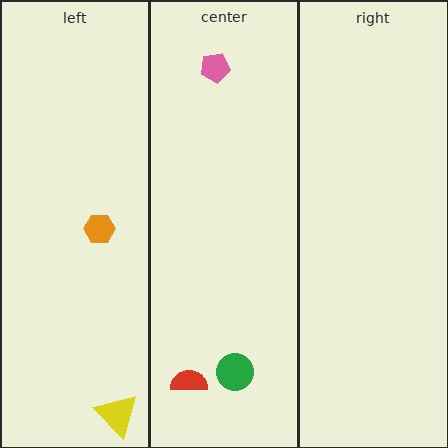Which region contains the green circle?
The center region.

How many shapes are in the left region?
2.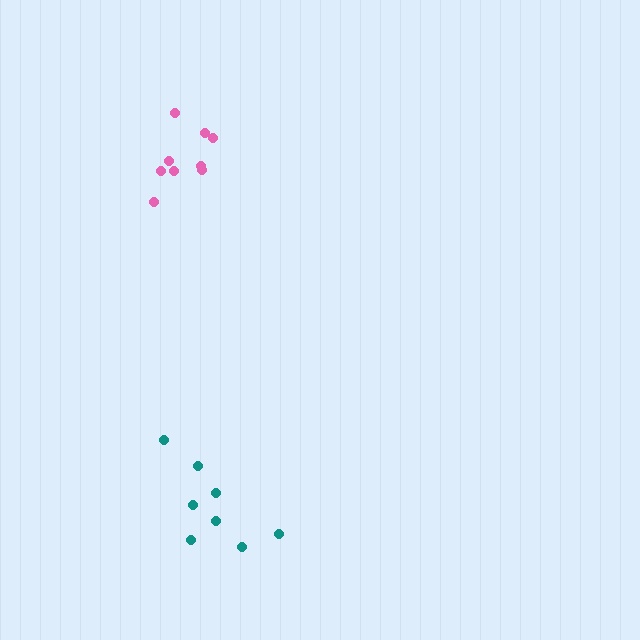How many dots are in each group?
Group 1: 9 dots, Group 2: 8 dots (17 total).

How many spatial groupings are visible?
There are 2 spatial groupings.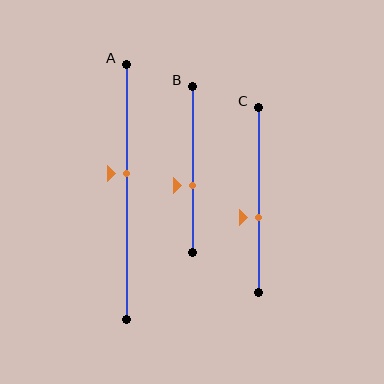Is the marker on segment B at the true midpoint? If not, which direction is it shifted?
No, the marker on segment B is shifted downward by about 10% of the segment length.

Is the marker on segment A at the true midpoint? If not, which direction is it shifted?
No, the marker on segment A is shifted upward by about 7% of the segment length.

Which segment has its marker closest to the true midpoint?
Segment A has its marker closest to the true midpoint.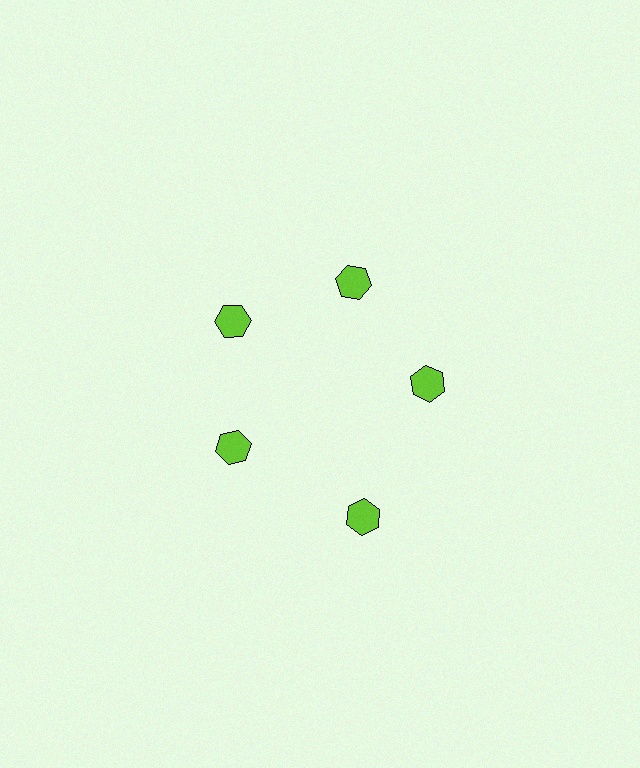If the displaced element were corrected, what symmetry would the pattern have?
It would have 5-fold rotational symmetry — the pattern would map onto itself every 72 degrees.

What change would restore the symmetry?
The symmetry would be restored by moving it inward, back onto the ring so that all 5 hexagons sit at equal angles and equal distance from the center.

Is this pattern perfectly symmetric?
No. The 5 lime hexagons are arranged in a ring, but one element near the 5 o'clock position is pushed outward from the center, breaking the 5-fold rotational symmetry.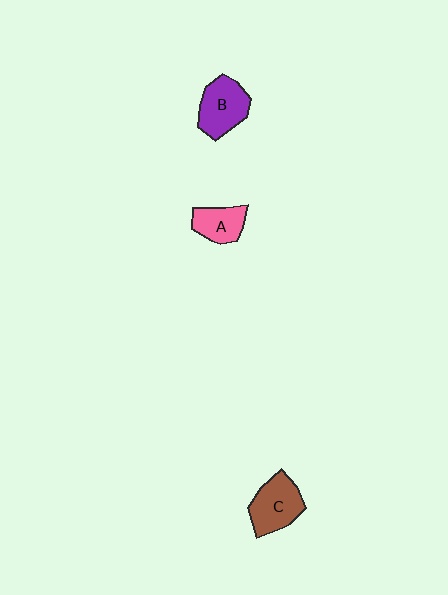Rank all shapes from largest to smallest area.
From largest to smallest: C (brown), B (purple), A (pink).